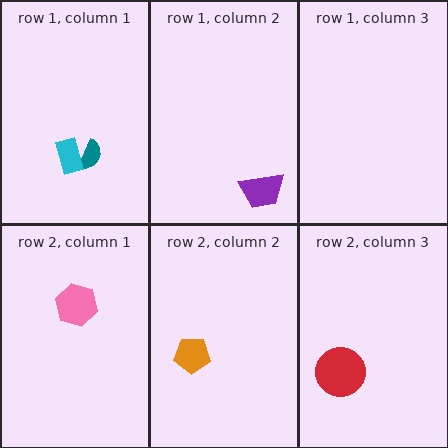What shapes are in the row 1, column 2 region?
The purple trapezoid.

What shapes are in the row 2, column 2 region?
The orange pentagon.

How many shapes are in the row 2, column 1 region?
1.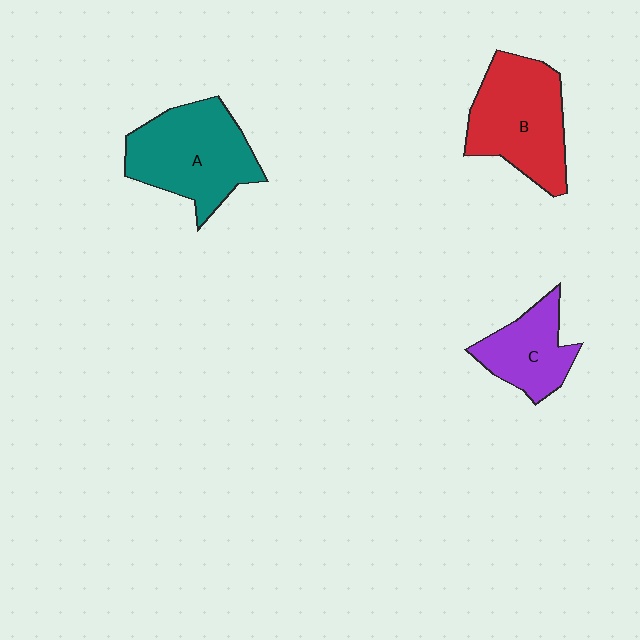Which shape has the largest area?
Shape A (teal).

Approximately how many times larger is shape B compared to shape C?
Approximately 1.6 times.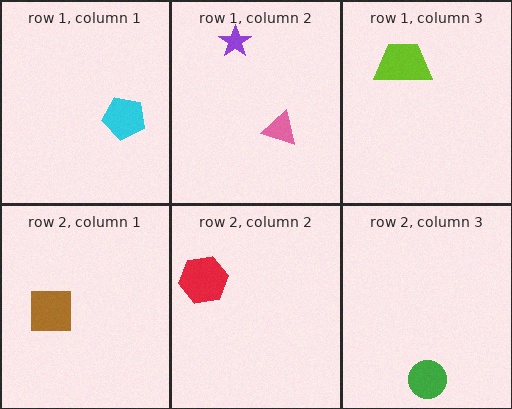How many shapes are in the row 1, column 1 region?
1.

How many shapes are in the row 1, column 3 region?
1.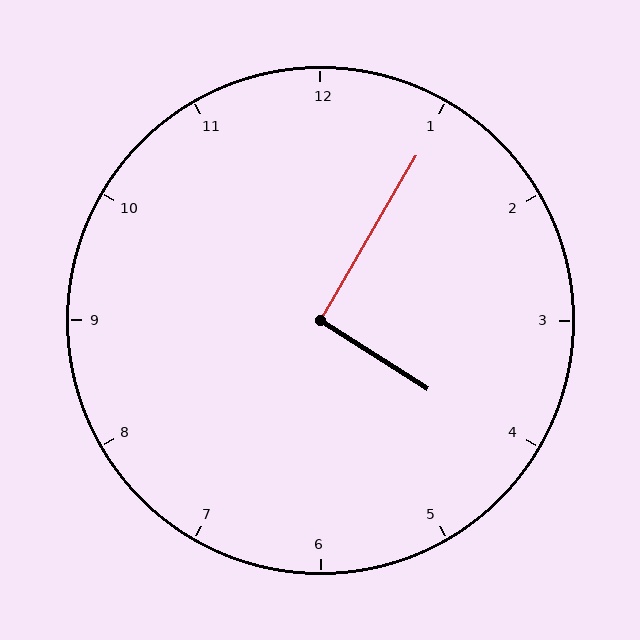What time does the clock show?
4:05.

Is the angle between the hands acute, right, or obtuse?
It is right.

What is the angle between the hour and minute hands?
Approximately 92 degrees.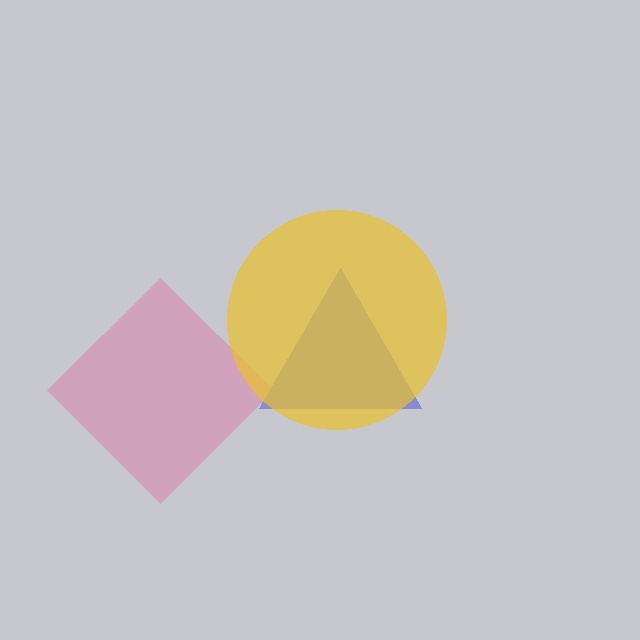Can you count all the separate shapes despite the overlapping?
Yes, there are 3 separate shapes.